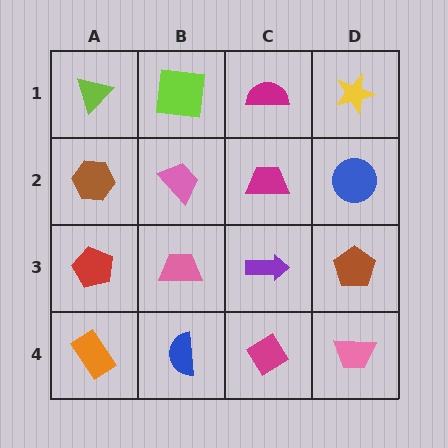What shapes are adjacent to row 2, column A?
A lime triangle (row 1, column A), a red pentagon (row 3, column A), a pink trapezoid (row 2, column B).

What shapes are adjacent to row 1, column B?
A pink trapezoid (row 2, column B), a lime triangle (row 1, column A), a magenta semicircle (row 1, column C).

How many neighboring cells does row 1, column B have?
3.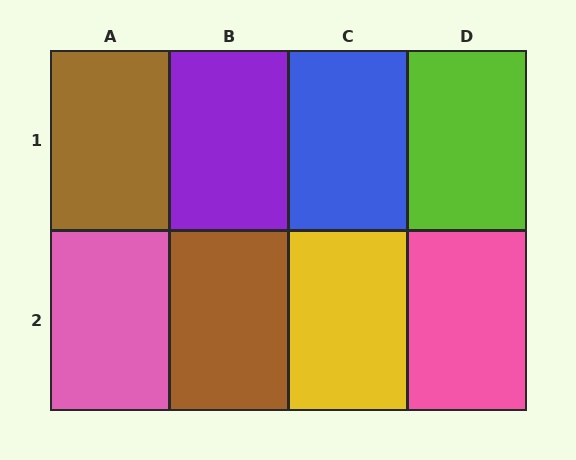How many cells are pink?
2 cells are pink.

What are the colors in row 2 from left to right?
Pink, brown, yellow, pink.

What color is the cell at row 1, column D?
Lime.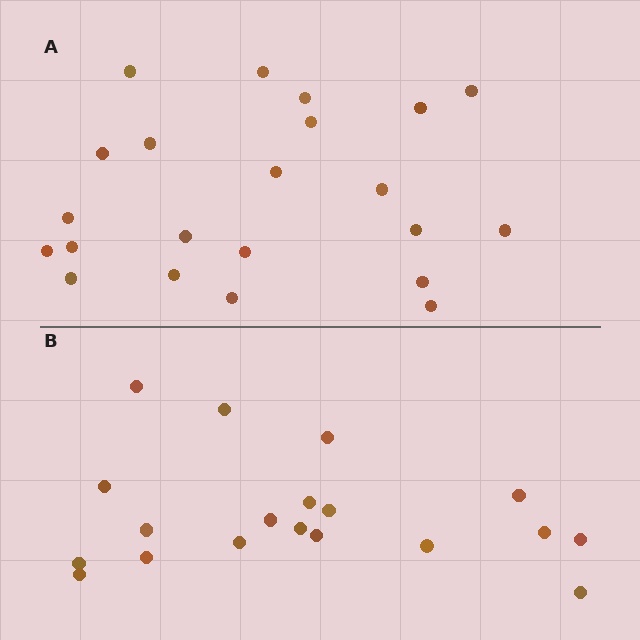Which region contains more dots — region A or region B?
Region A (the top region) has more dots.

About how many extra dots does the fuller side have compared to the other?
Region A has just a few more — roughly 2 or 3 more dots than region B.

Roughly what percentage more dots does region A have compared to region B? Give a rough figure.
About 15% more.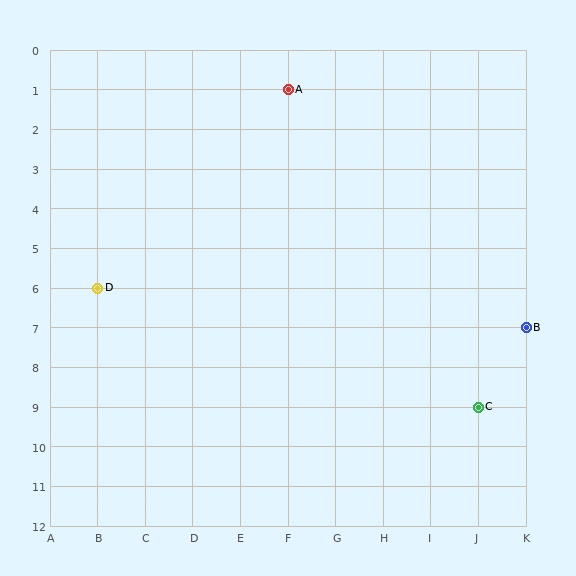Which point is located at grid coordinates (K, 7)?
Point B is at (K, 7).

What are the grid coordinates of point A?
Point A is at grid coordinates (F, 1).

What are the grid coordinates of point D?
Point D is at grid coordinates (B, 6).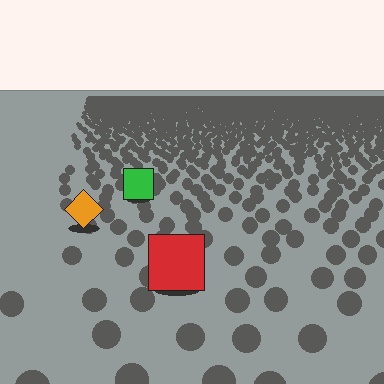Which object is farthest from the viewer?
The green square is farthest from the viewer. It appears smaller and the ground texture around it is denser.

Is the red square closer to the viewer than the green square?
Yes. The red square is closer — you can tell from the texture gradient: the ground texture is coarser near it.